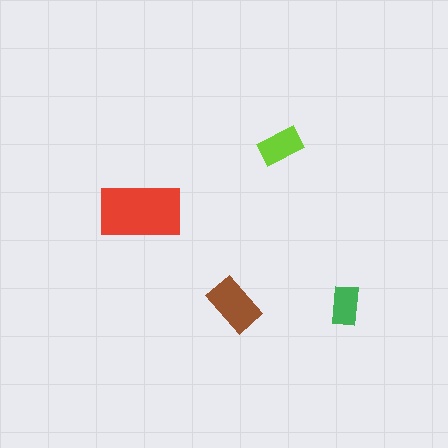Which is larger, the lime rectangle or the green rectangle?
The lime one.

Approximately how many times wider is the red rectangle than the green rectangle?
About 2 times wider.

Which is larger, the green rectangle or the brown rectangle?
The brown one.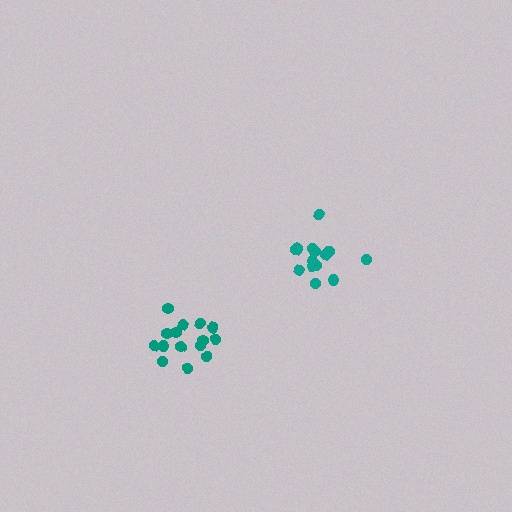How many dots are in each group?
Group 1: 15 dots, Group 2: 15 dots (30 total).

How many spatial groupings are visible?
There are 2 spatial groupings.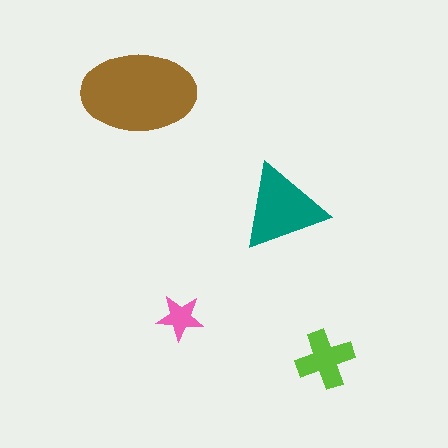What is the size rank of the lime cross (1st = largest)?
3rd.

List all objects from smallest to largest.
The pink star, the lime cross, the teal triangle, the brown ellipse.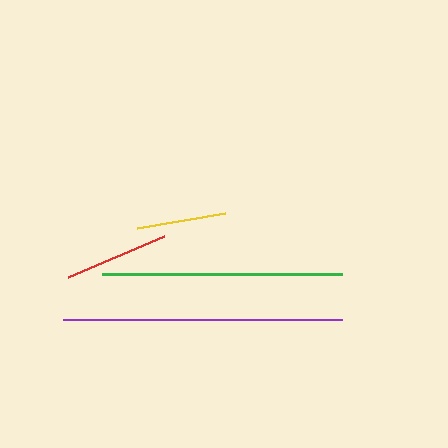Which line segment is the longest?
The purple line is the longest at approximately 279 pixels.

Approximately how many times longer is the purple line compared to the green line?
The purple line is approximately 1.2 times the length of the green line.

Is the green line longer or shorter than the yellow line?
The green line is longer than the yellow line.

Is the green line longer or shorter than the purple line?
The purple line is longer than the green line.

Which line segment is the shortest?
The yellow line is the shortest at approximately 88 pixels.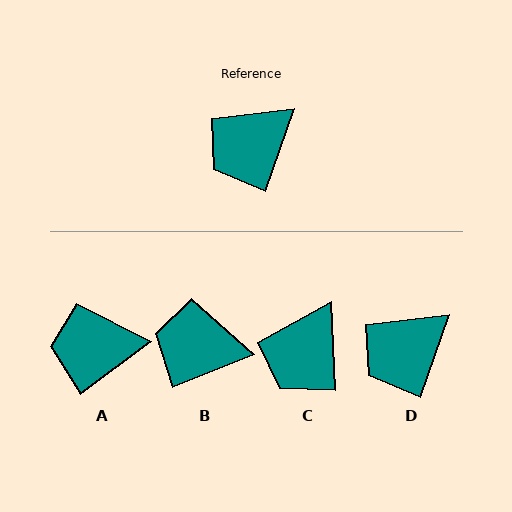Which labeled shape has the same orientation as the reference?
D.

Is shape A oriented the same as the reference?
No, it is off by about 34 degrees.